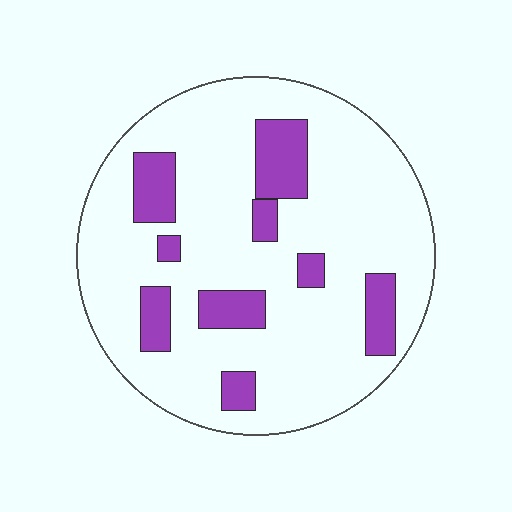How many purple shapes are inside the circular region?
9.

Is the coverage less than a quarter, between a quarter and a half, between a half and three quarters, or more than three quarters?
Less than a quarter.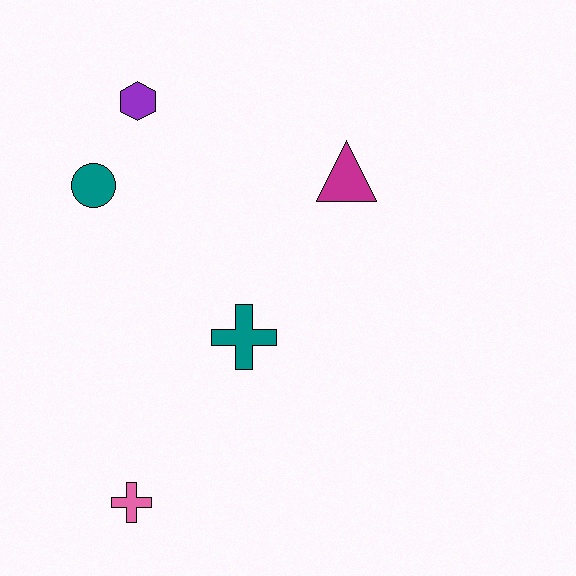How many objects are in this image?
There are 5 objects.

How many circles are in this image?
There is 1 circle.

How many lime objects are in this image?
There are no lime objects.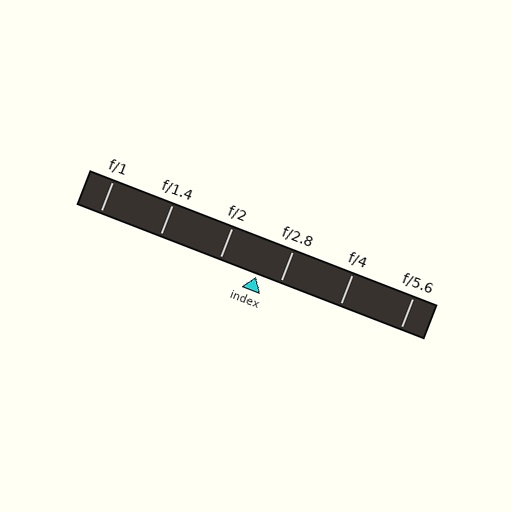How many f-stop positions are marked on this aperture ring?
There are 6 f-stop positions marked.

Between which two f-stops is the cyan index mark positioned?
The index mark is between f/2 and f/2.8.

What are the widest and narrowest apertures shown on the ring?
The widest aperture shown is f/1 and the narrowest is f/5.6.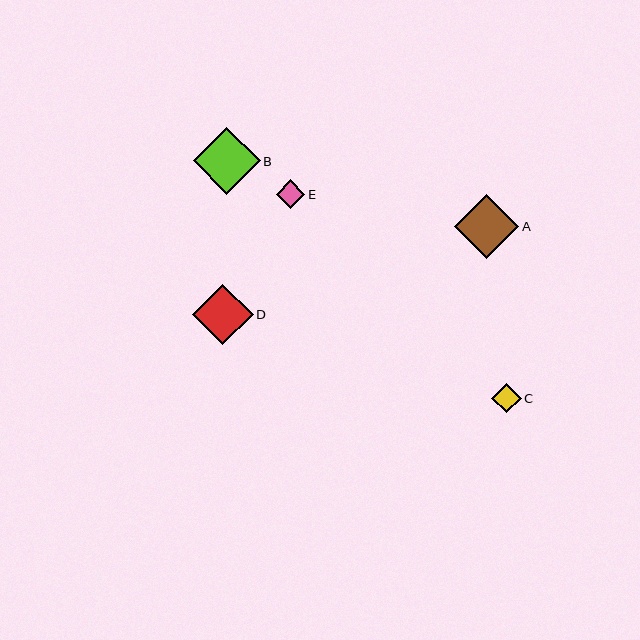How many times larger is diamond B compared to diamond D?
Diamond B is approximately 1.1 times the size of diamond D.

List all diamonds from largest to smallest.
From largest to smallest: B, A, D, C, E.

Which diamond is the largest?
Diamond B is the largest with a size of approximately 67 pixels.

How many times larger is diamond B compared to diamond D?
Diamond B is approximately 1.1 times the size of diamond D.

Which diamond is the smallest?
Diamond E is the smallest with a size of approximately 28 pixels.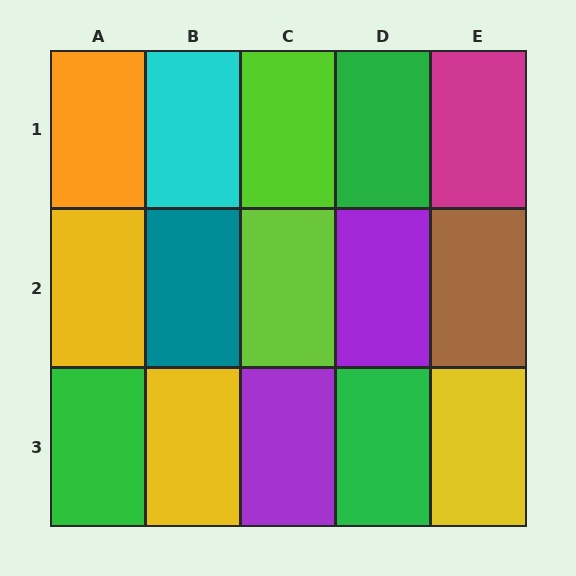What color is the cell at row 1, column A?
Orange.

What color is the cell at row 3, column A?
Green.